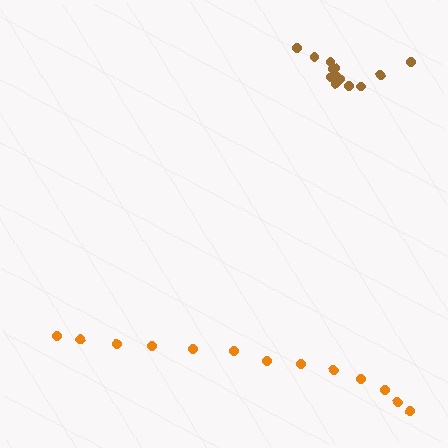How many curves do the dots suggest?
There are 2 distinct paths.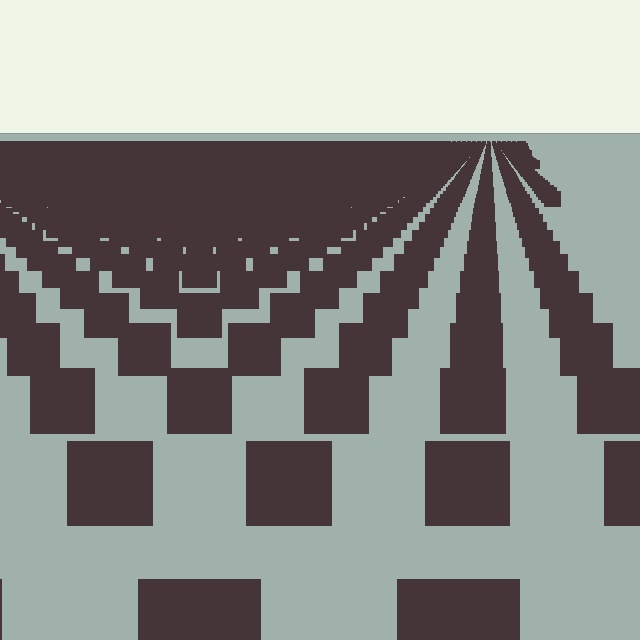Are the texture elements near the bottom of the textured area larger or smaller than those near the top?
Larger. Near the bottom, elements are closer to the viewer and appear at a bigger on-screen size.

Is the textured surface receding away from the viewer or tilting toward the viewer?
The surface is receding away from the viewer. Texture elements get smaller and denser toward the top.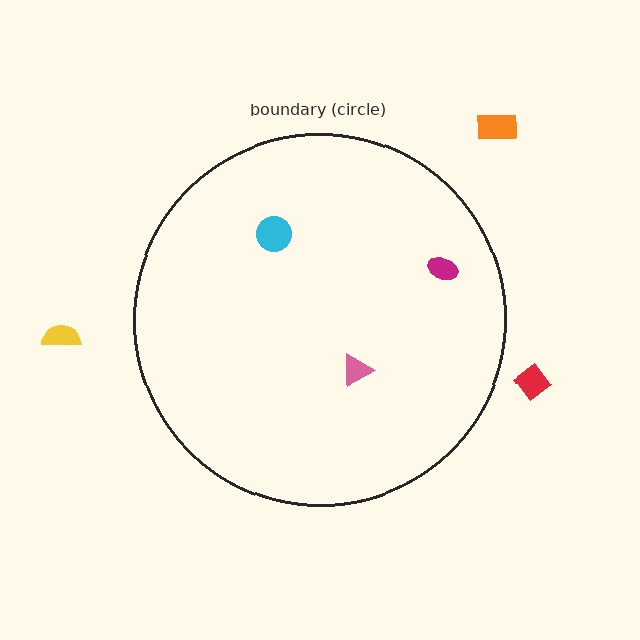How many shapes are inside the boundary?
3 inside, 3 outside.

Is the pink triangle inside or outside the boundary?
Inside.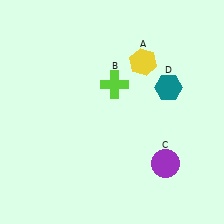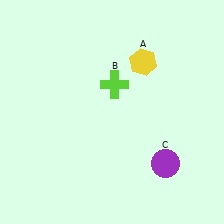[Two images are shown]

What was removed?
The teal hexagon (D) was removed in Image 2.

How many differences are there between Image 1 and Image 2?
There is 1 difference between the two images.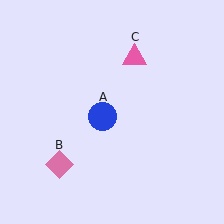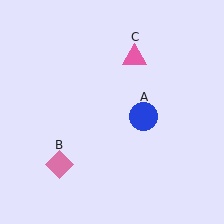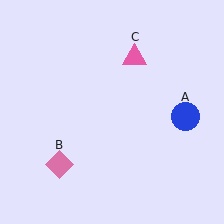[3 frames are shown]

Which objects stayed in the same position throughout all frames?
Pink diamond (object B) and pink triangle (object C) remained stationary.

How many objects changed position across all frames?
1 object changed position: blue circle (object A).